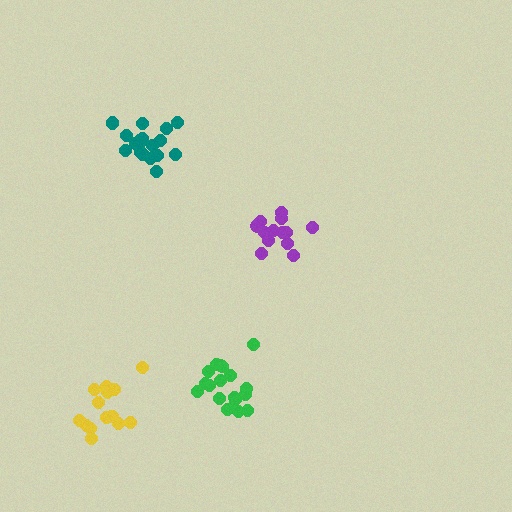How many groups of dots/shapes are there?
There are 4 groups.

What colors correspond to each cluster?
The clusters are colored: purple, green, yellow, teal.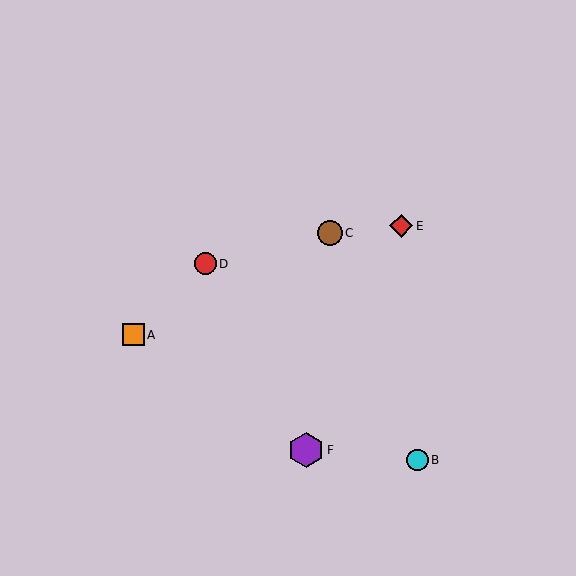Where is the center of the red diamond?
The center of the red diamond is at (401, 226).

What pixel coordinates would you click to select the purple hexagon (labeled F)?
Click at (306, 450) to select the purple hexagon F.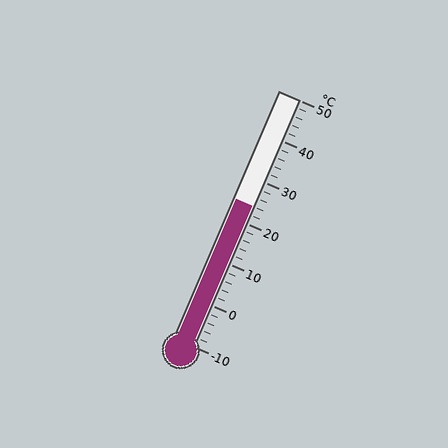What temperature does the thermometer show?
The thermometer shows approximately 24°C.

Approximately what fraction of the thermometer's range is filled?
The thermometer is filled to approximately 55% of its range.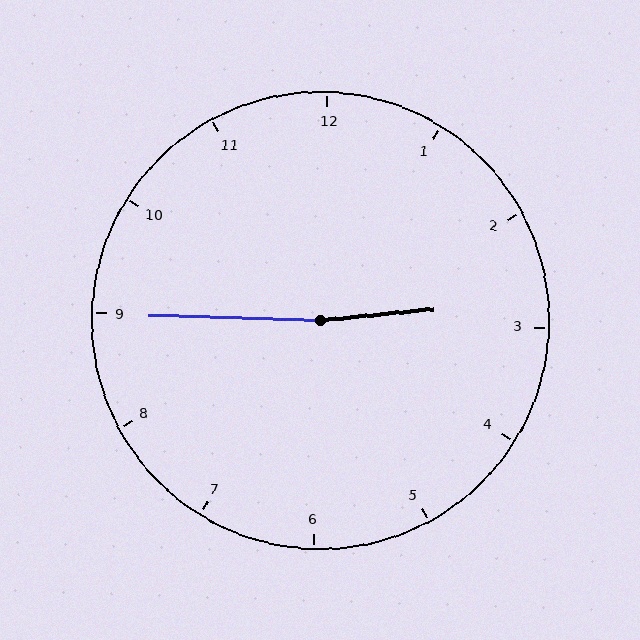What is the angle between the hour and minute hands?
Approximately 172 degrees.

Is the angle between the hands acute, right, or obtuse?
It is obtuse.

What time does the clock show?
2:45.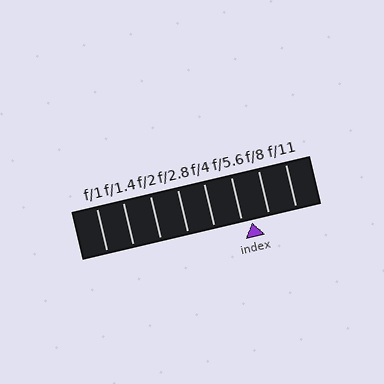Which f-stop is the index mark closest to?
The index mark is closest to f/5.6.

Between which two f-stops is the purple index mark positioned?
The index mark is between f/5.6 and f/8.